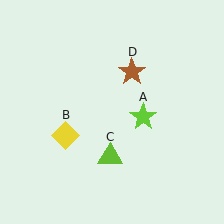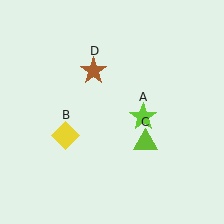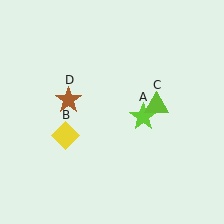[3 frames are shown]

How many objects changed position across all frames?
2 objects changed position: lime triangle (object C), brown star (object D).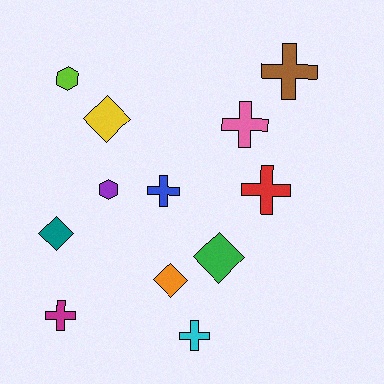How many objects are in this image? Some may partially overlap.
There are 12 objects.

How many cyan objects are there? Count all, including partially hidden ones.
There is 1 cyan object.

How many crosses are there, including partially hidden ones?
There are 6 crosses.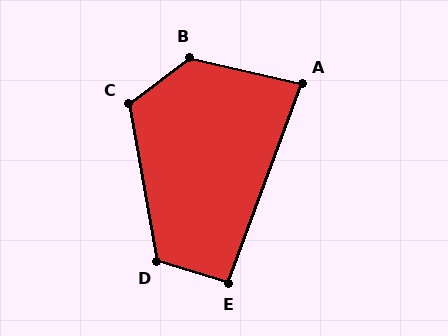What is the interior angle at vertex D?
Approximately 117 degrees (obtuse).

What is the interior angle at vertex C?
Approximately 117 degrees (obtuse).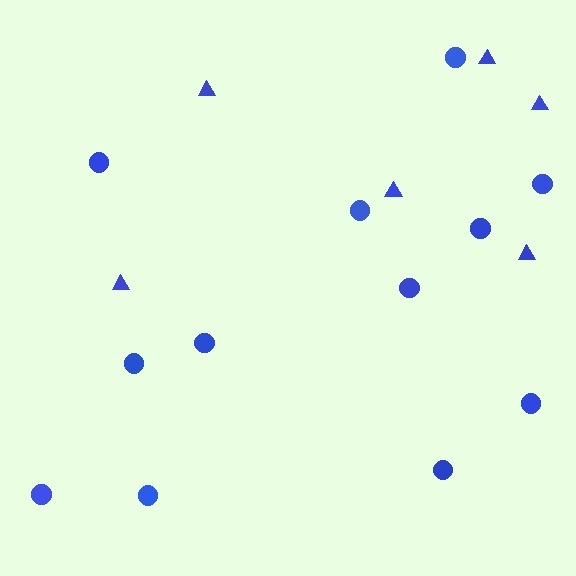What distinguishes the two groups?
There are 2 groups: one group of triangles (6) and one group of circles (12).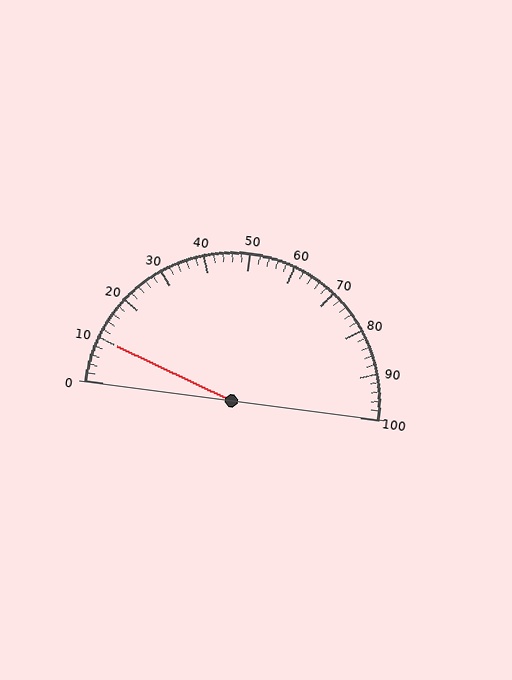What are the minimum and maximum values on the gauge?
The gauge ranges from 0 to 100.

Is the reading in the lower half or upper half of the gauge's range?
The reading is in the lower half of the range (0 to 100).